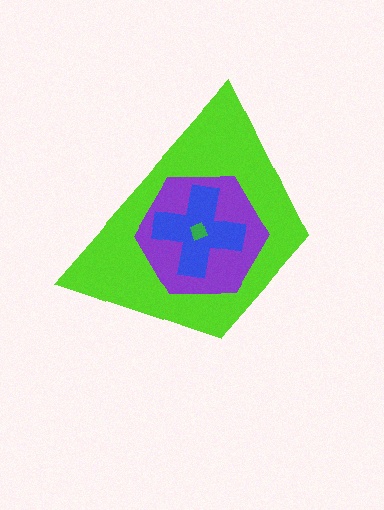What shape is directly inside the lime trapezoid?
The purple hexagon.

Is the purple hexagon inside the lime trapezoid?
Yes.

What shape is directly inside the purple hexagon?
The blue cross.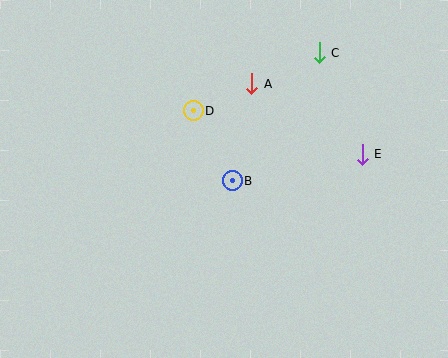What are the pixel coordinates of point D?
Point D is at (193, 111).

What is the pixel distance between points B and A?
The distance between B and A is 99 pixels.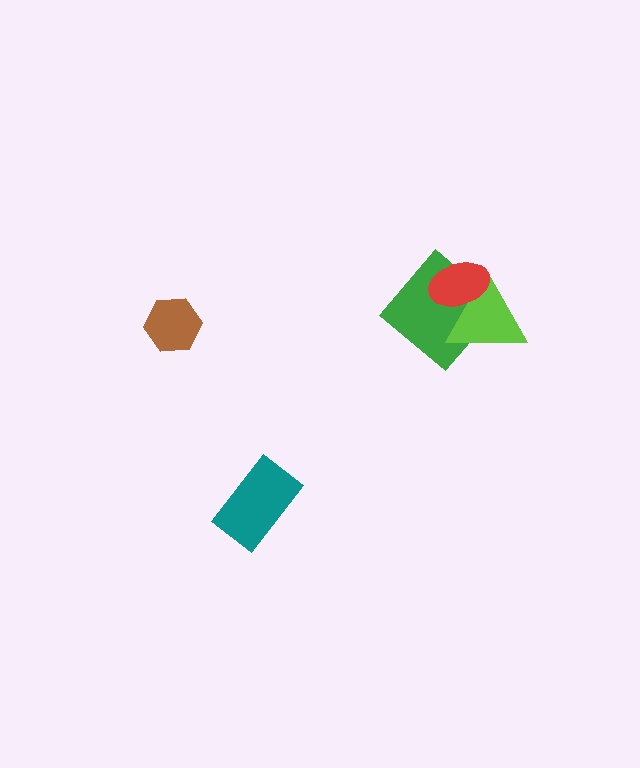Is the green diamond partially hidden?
Yes, it is partially covered by another shape.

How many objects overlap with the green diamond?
2 objects overlap with the green diamond.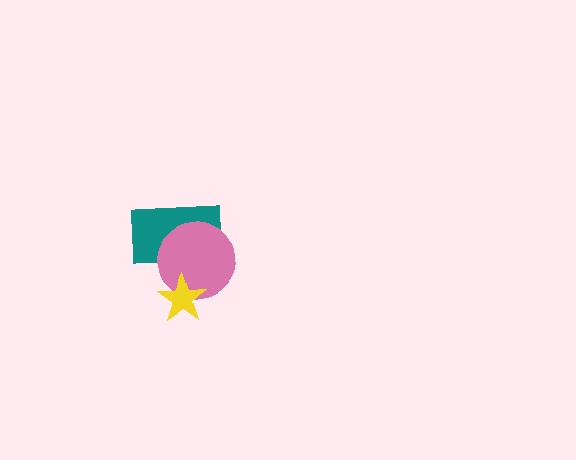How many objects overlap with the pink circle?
2 objects overlap with the pink circle.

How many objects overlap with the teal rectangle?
1 object overlaps with the teal rectangle.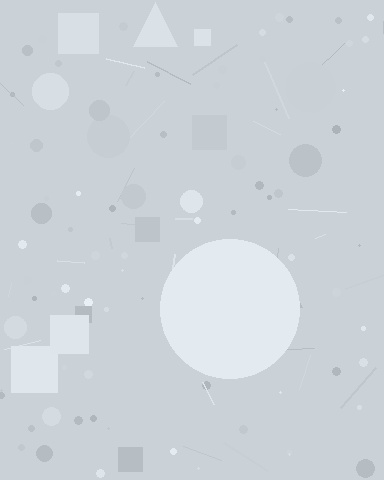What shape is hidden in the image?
A circle is hidden in the image.